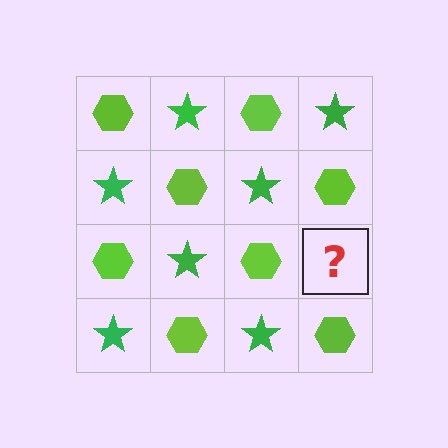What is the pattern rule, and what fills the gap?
The rule is that it alternates lime hexagon and green star in a checkerboard pattern. The gap should be filled with a green star.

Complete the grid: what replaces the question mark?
The question mark should be replaced with a green star.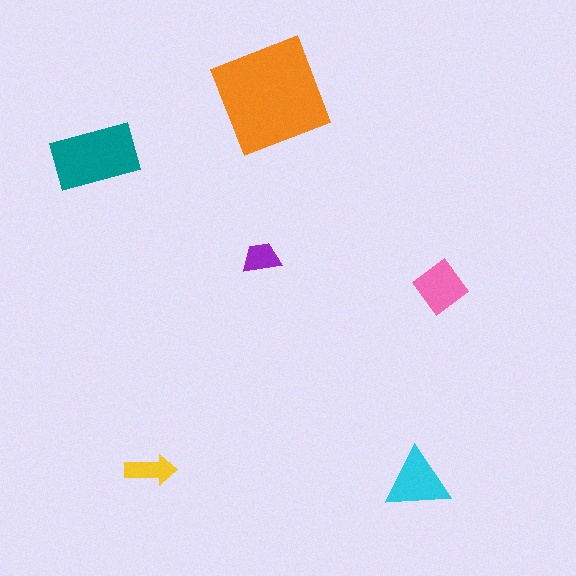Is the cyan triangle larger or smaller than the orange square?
Smaller.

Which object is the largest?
The orange square.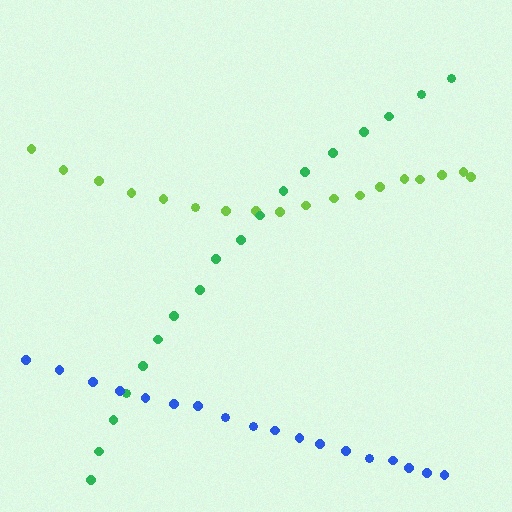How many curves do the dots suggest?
There are 3 distinct paths.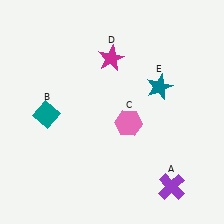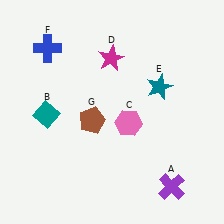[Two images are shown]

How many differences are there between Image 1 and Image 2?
There are 2 differences between the two images.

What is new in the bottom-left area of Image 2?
A brown pentagon (G) was added in the bottom-left area of Image 2.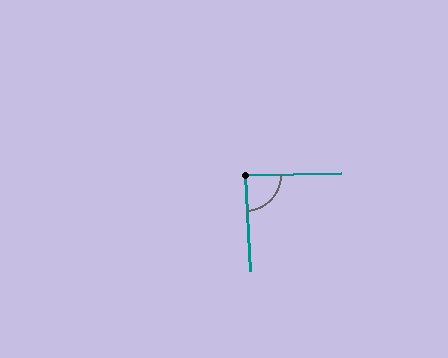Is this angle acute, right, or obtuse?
It is approximately a right angle.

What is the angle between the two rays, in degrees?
Approximately 88 degrees.